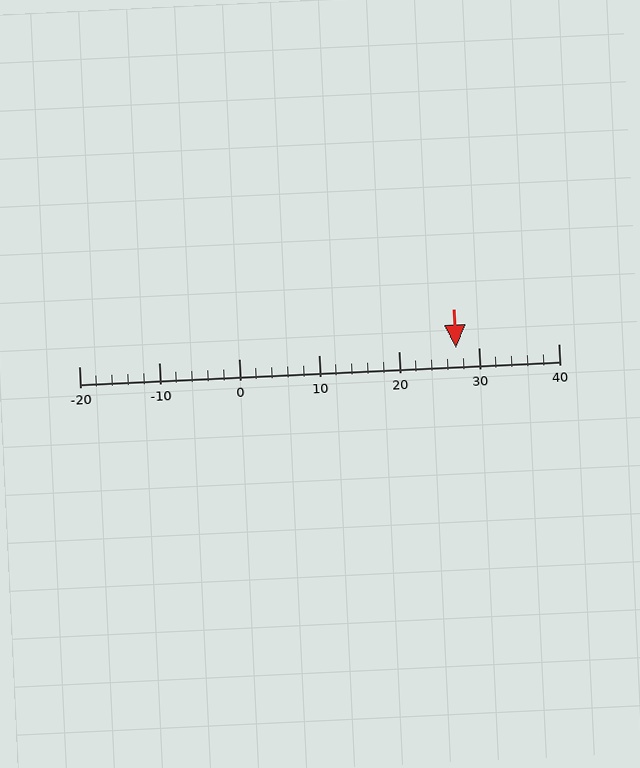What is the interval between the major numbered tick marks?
The major tick marks are spaced 10 units apart.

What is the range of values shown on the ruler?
The ruler shows values from -20 to 40.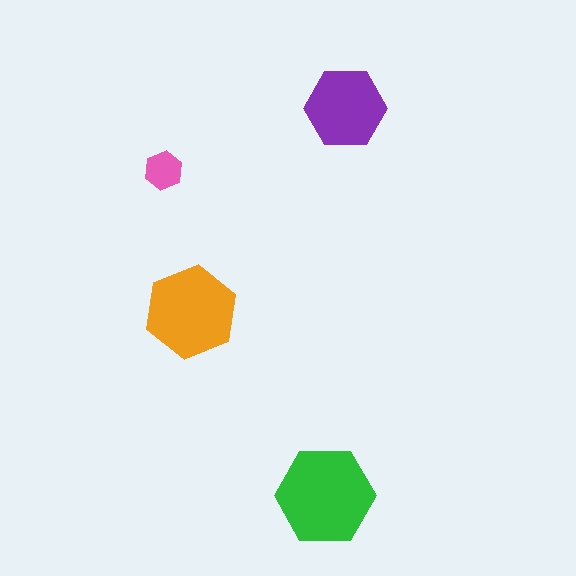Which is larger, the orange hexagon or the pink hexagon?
The orange one.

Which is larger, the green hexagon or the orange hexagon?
The green one.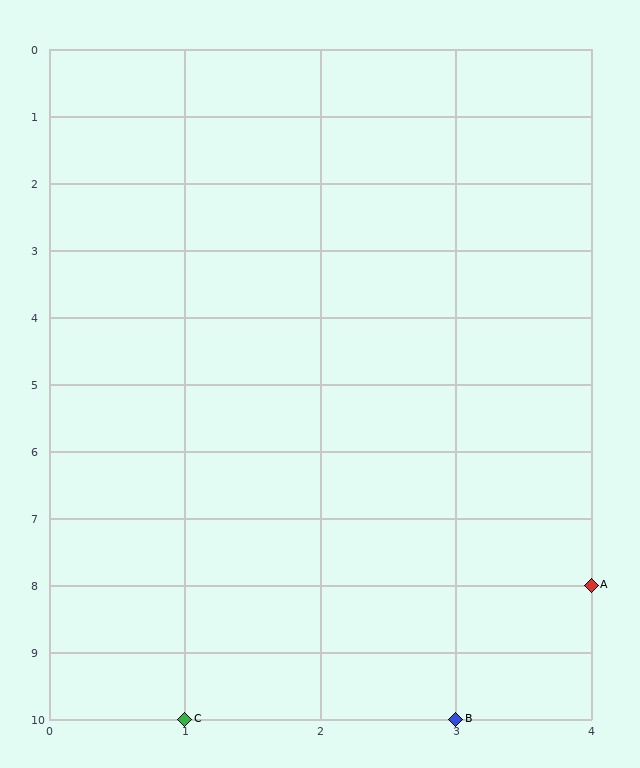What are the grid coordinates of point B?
Point B is at grid coordinates (3, 10).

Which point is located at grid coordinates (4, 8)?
Point A is at (4, 8).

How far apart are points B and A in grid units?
Points B and A are 1 column and 2 rows apart (about 2.2 grid units diagonally).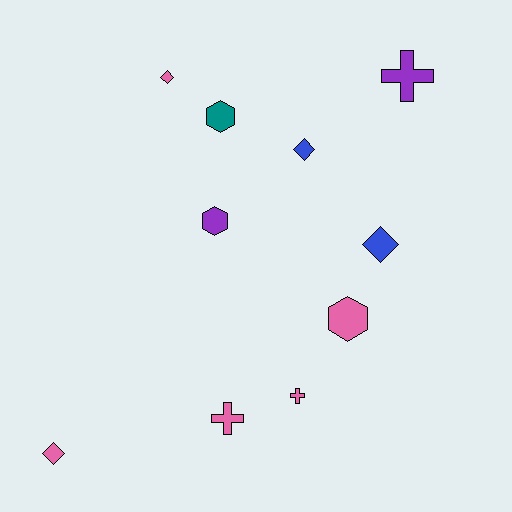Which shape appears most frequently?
Diamond, with 4 objects.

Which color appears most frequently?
Pink, with 5 objects.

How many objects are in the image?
There are 10 objects.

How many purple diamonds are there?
There are no purple diamonds.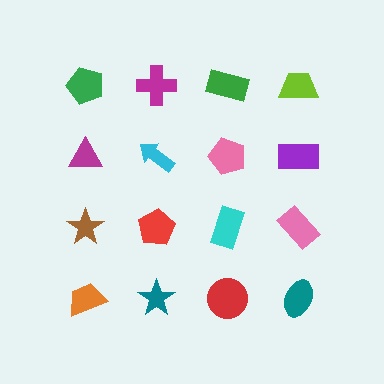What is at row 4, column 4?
A teal ellipse.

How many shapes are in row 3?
4 shapes.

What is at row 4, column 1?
An orange trapezoid.